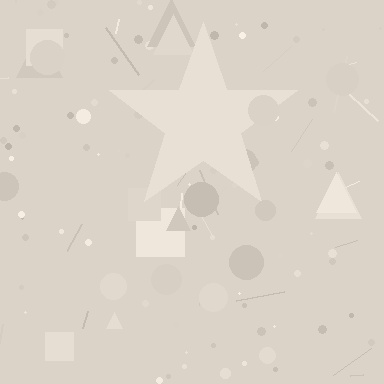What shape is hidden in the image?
A star is hidden in the image.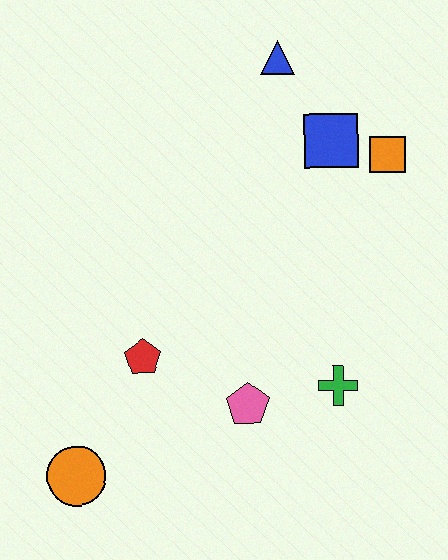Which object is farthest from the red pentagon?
The blue triangle is farthest from the red pentagon.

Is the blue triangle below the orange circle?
No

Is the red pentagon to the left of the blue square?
Yes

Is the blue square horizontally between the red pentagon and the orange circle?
No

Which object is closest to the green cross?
The pink pentagon is closest to the green cross.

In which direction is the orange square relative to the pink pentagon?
The orange square is above the pink pentagon.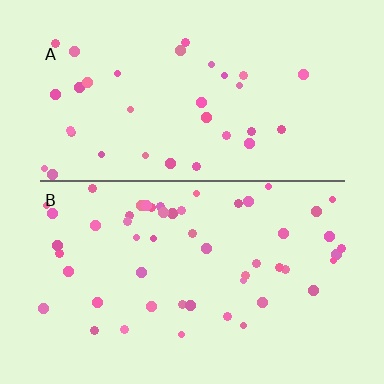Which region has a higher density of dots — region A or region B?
B (the bottom).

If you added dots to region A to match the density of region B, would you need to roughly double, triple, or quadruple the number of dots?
Approximately double.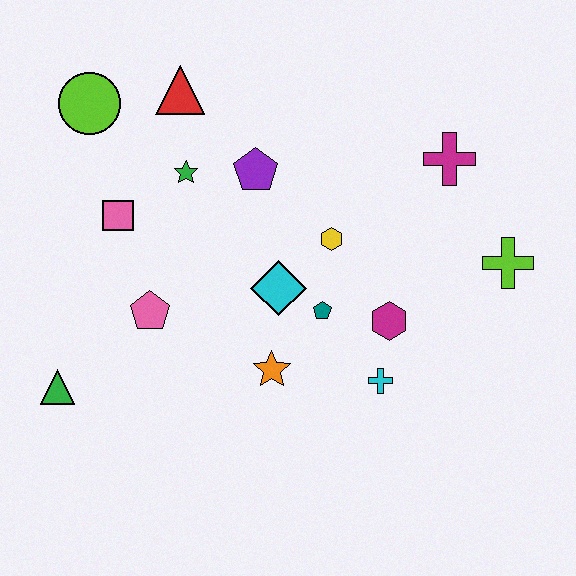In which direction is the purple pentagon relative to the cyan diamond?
The purple pentagon is above the cyan diamond.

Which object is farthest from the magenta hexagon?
The lime circle is farthest from the magenta hexagon.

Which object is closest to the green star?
The purple pentagon is closest to the green star.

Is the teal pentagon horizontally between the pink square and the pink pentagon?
No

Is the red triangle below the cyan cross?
No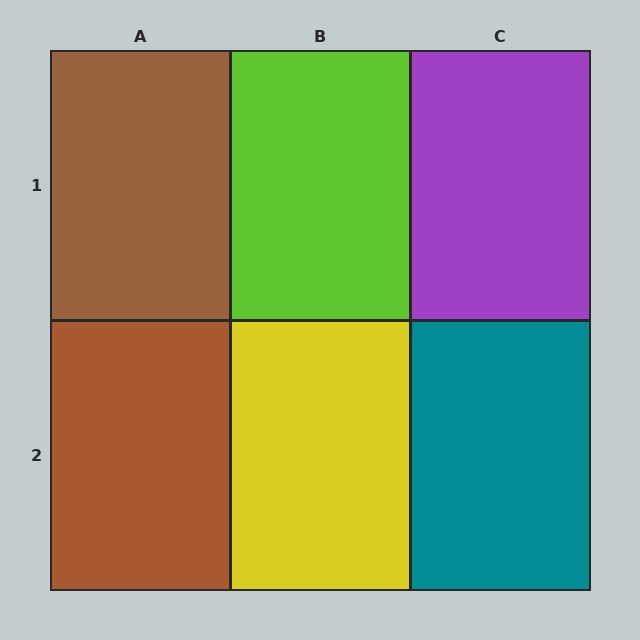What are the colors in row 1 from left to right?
Brown, lime, purple.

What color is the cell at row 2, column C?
Teal.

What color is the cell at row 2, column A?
Brown.